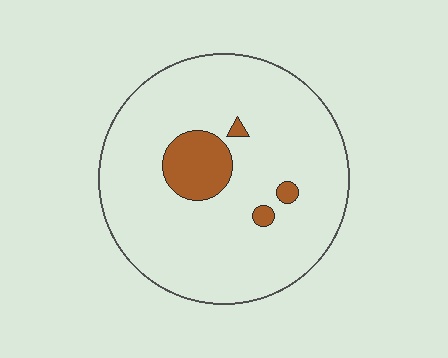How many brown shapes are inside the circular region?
4.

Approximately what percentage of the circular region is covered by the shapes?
Approximately 10%.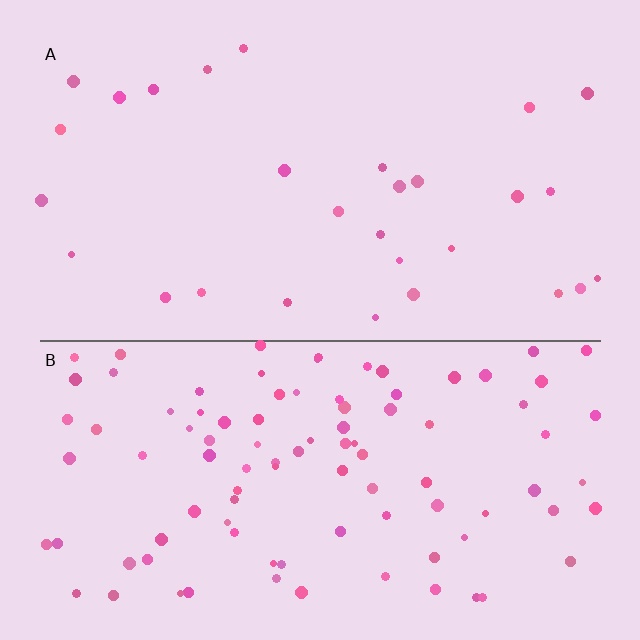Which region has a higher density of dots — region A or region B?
B (the bottom).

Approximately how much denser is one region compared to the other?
Approximately 3.4× — region B over region A.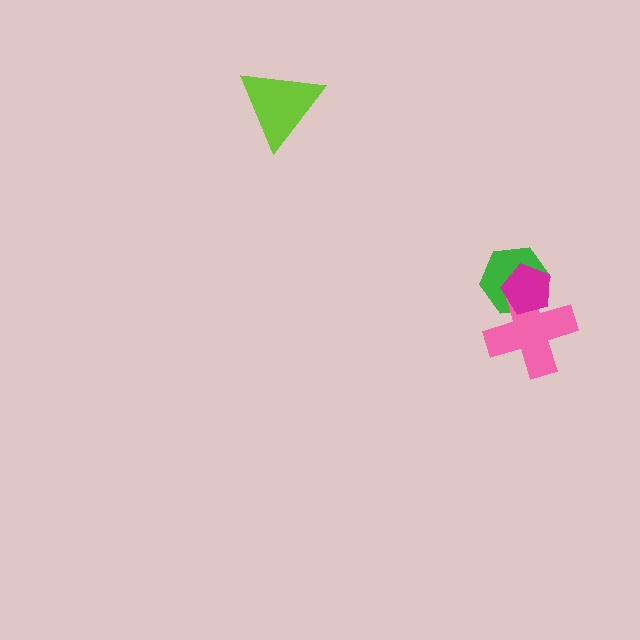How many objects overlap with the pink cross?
2 objects overlap with the pink cross.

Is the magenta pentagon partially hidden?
No, no other shape covers it.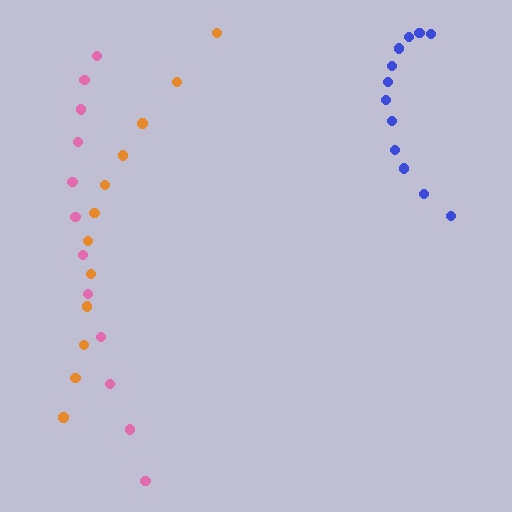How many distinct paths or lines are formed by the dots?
There are 3 distinct paths.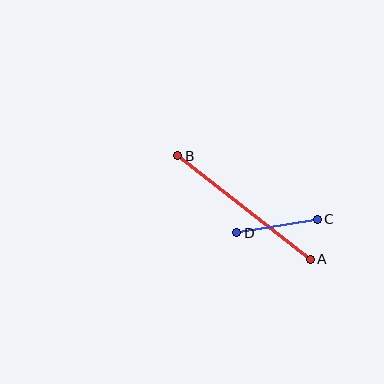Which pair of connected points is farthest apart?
Points A and B are farthest apart.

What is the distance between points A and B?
The distance is approximately 168 pixels.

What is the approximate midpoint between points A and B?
The midpoint is at approximately (244, 207) pixels.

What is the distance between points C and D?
The distance is approximately 81 pixels.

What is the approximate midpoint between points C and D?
The midpoint is at approximately (277, 226) pixels.